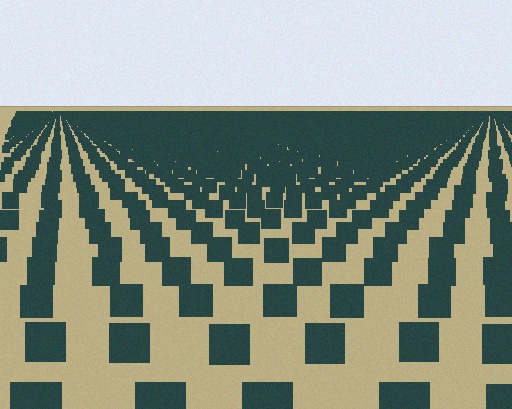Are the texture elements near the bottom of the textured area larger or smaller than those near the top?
Larger. Near the bottom, elements are closer to the viewer and appear at a bigger on-screen size.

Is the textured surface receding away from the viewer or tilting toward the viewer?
The surface is receding away from the viewer. Texture elements get smaller and denser toward the top.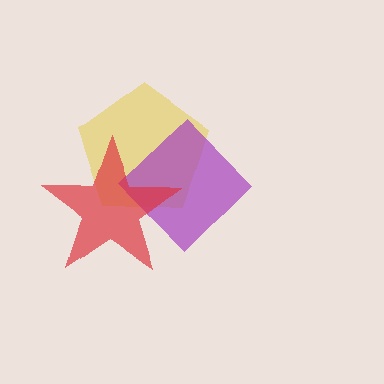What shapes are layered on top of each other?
The layered shapes are: a yellow pentagon, a purple diamond, a red star.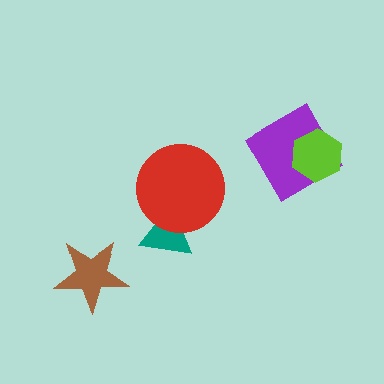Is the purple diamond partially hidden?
Yes, it is partially covered by another shape.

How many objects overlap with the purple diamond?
1 object overlaps with the purple diamond.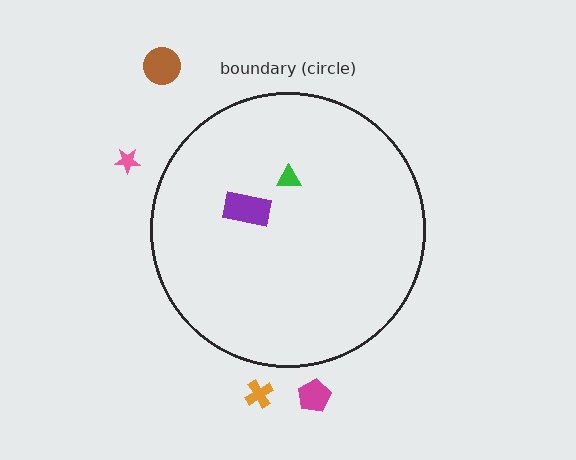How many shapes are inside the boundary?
2 inside, 4 outside.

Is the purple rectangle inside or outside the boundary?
Inside.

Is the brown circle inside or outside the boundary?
Outside.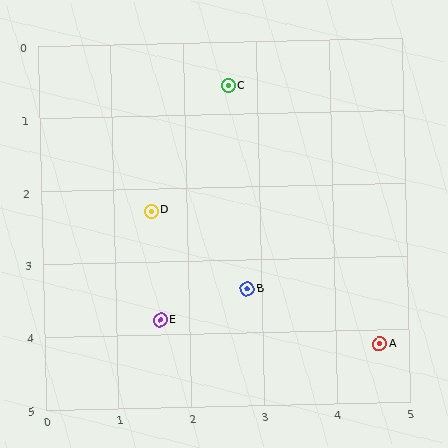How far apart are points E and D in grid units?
Points E and D are about 1.5 grid units apart.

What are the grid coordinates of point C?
Point C is at approximately (2.6, 0.6).